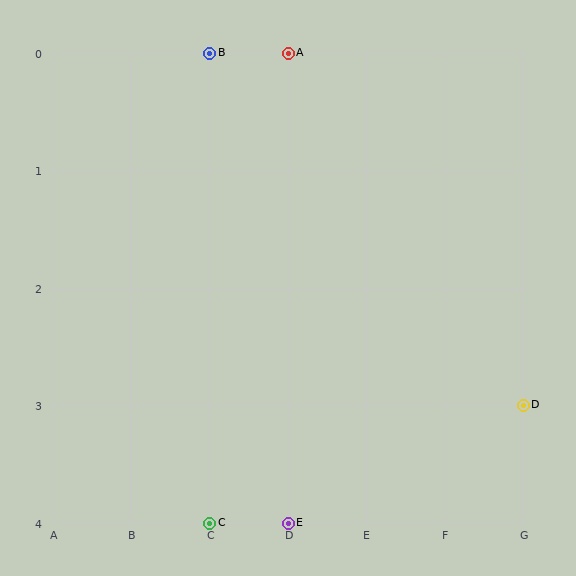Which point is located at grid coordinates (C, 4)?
Point C is at (C, 4).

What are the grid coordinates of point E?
Point E is at grid coordinates (D, 4).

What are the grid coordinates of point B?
Point B is at grid coordinates (C, 0).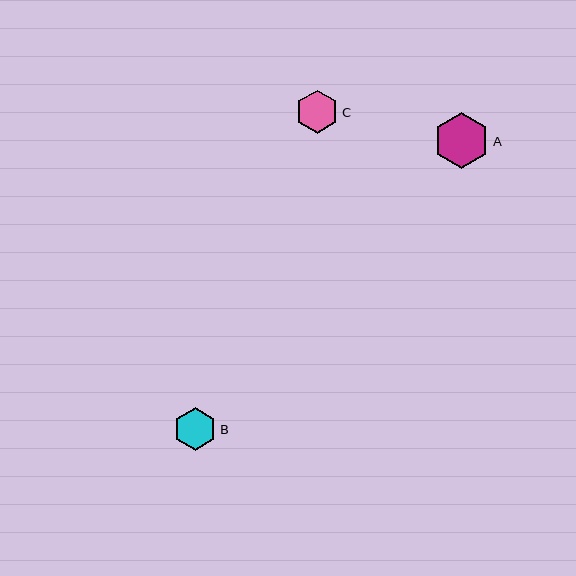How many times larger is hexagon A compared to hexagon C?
Hexagon A is approximately 1.3 times the size of hexagon C.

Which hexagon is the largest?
Hexagon A is the largest with a size of approximately 56 pixels.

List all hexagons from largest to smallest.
From largest to smallest: A, C, B.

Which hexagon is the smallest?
Hexagon B is the smallest with a size of approximately 43 pixels.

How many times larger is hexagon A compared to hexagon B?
Hexagon A is approximately 1.3 times the size of hexagon B.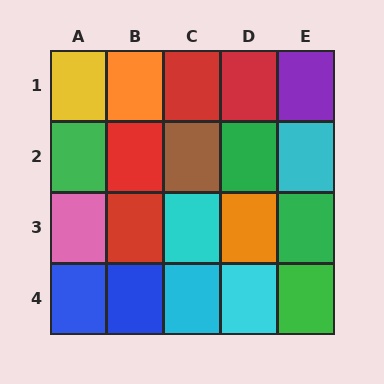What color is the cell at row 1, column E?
Purple.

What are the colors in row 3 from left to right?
Pink, red, cyan, orange, green.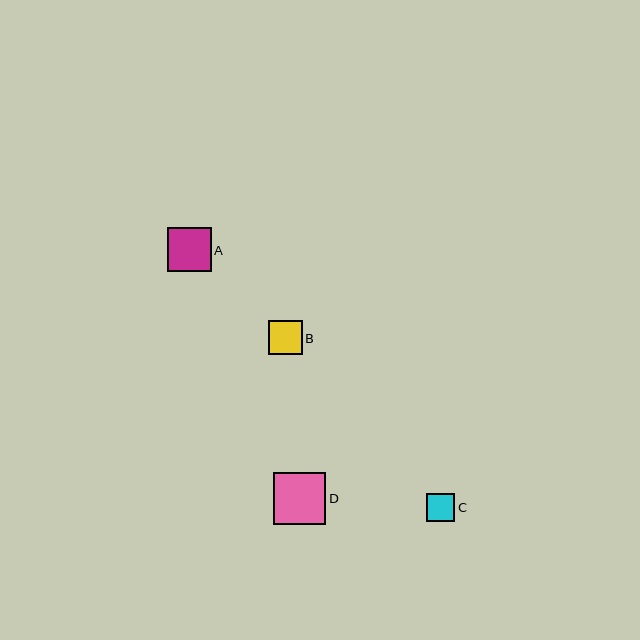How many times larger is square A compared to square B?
Square A is approximately 1.3 times the size of square B.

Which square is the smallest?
Square C is the smallest with a size of approximately 28 pixels.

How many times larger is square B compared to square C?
Square B is approximately 1.2 times the size of square C.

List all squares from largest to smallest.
From largest to smallest: D, A, B, C.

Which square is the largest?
Square D is the largest with a size of approximately 53 pixels.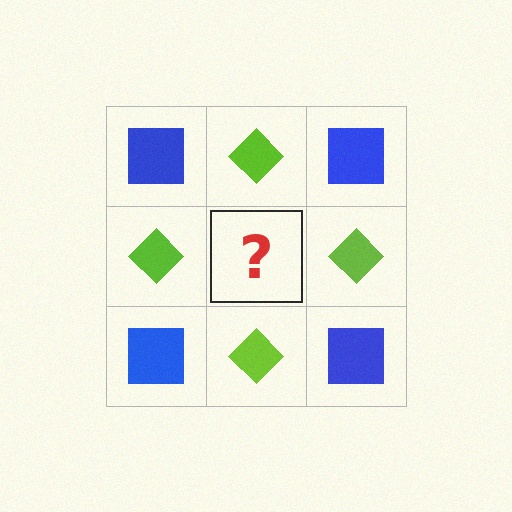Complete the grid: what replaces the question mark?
The question mark should be replaced with a blue square.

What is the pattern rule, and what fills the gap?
The rule is that it alternates blue square and lime diamond in a checkerboard pattern. The gap should be filled with a blue square.